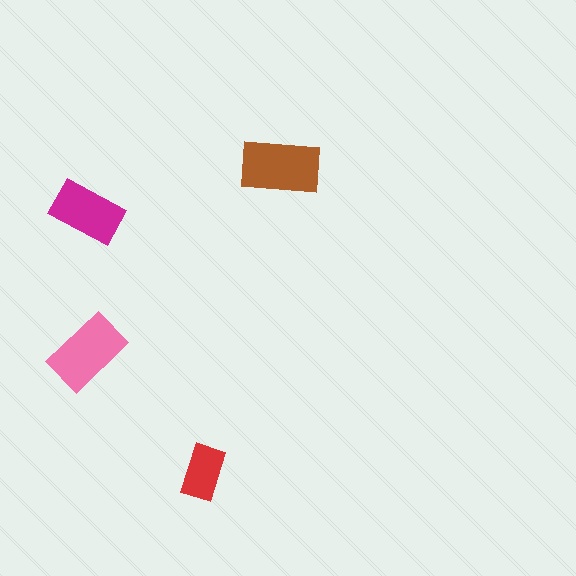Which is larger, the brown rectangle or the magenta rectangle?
The brown one.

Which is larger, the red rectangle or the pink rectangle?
The pink one.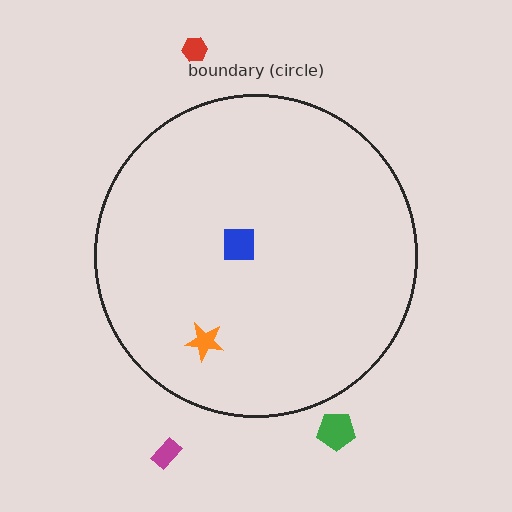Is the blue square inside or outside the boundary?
Inside.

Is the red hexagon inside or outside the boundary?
Outside.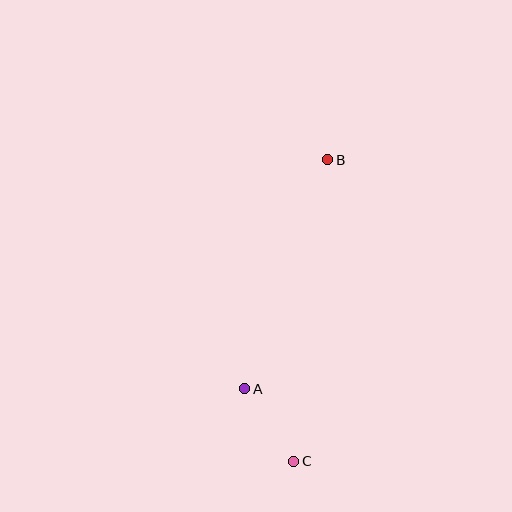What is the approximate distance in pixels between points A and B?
The distance between A and B is approximately 244 pixels.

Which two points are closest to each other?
Points A and C are closest to each other.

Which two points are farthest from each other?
Points B and C are farthest from each other.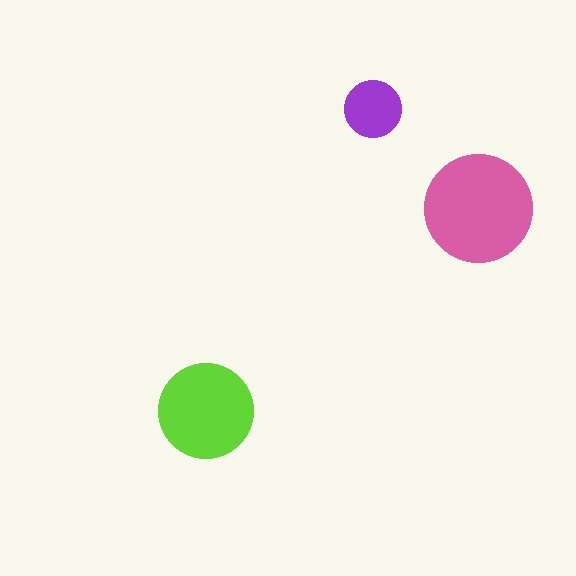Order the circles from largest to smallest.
the pink one, the lime one, the purple one.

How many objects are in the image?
There are 3 objects in the image.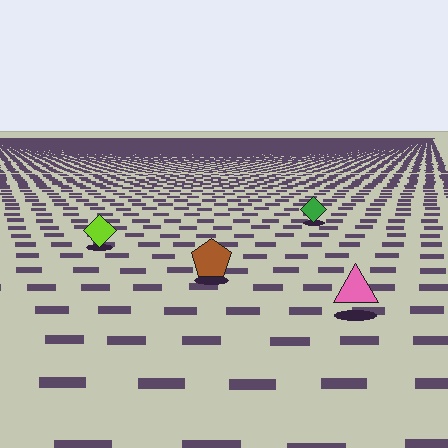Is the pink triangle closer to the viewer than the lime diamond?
Yes. The pink triangle is closer — you can tell from the texture gradient: the ground texture is coarser near it.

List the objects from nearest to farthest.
From nearest to farthest: the pink triangle, the brown pentagon, the lime diamond, the green diamond.